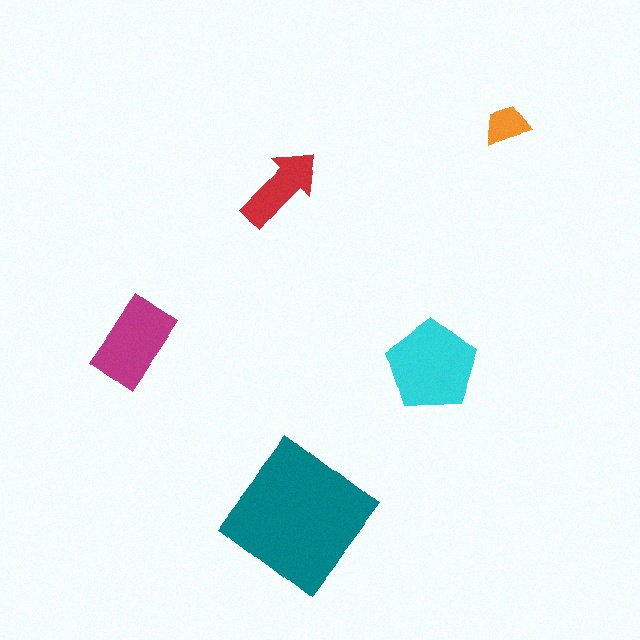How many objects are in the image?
There are 5 objects in the image.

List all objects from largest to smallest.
The teal diamond, the cyan pentagon, the magenta rectangle, the red arrow, the orange trapezoid.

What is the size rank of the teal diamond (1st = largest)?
1st.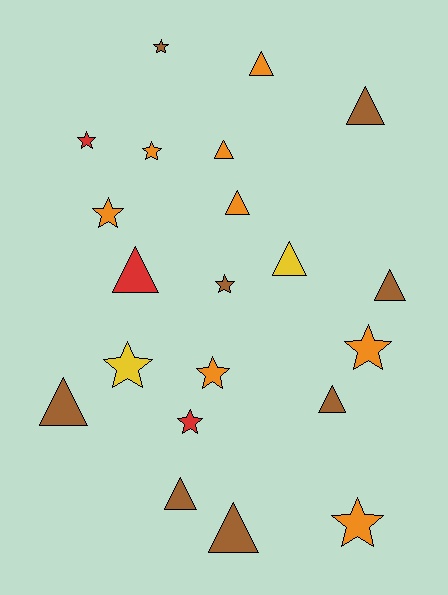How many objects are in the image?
There are 21 objects.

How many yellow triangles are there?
There is 1 yellow triangle.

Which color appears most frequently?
Brown, with 8 objects.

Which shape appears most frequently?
Triangle, with 11 objects.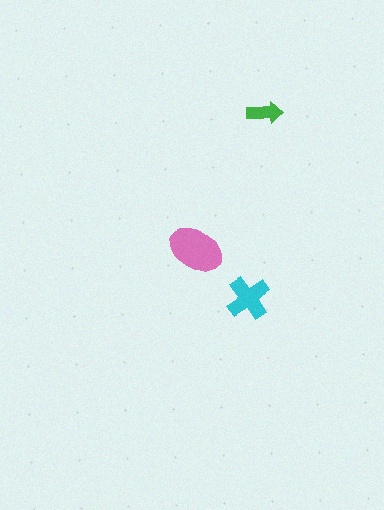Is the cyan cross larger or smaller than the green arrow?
Larger.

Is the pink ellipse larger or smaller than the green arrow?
Larger.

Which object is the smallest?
The green arrow.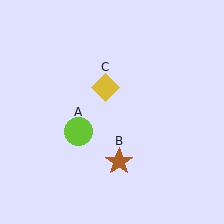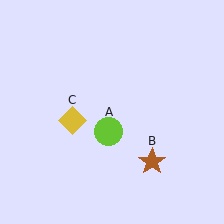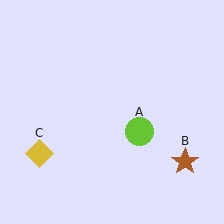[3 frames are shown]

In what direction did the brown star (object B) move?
The brown star (object B) moved right.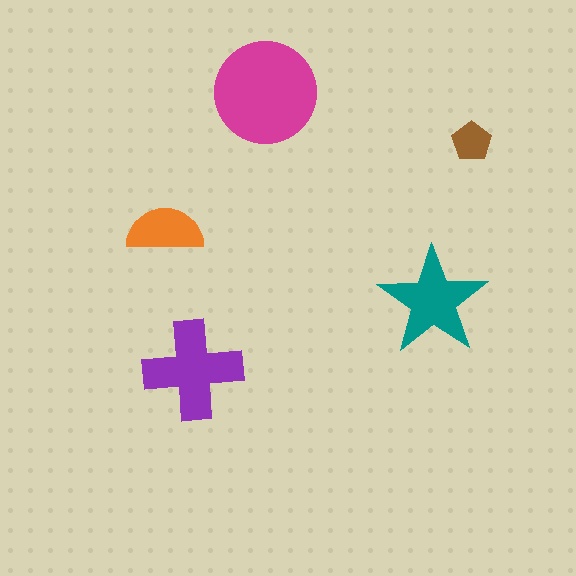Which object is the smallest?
The brown pentagon.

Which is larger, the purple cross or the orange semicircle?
The purple cross.